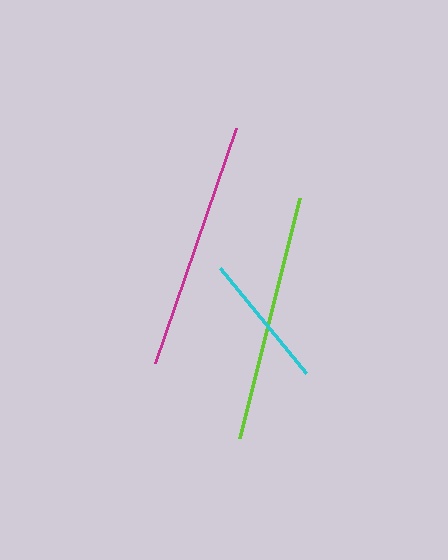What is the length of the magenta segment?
The magenta segment is approximately 248 pixels long.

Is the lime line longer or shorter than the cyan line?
The lime line is longer than the cyan line.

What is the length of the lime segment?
The lime segment is approximately 247 pixels long.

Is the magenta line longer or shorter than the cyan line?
The magenta line is longer than the cyan line.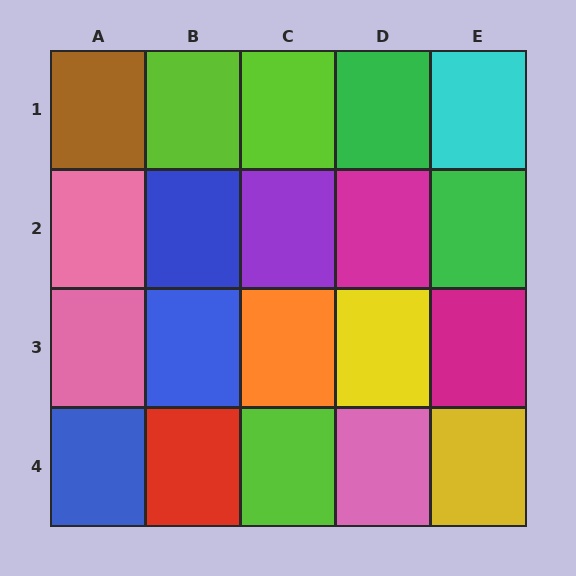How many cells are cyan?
1 cell is cyan.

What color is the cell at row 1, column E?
Cyan.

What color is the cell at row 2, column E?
Green.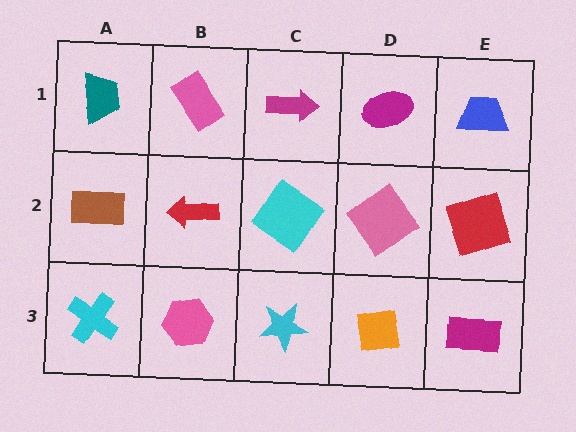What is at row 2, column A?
A brown rectangle.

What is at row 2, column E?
A red square.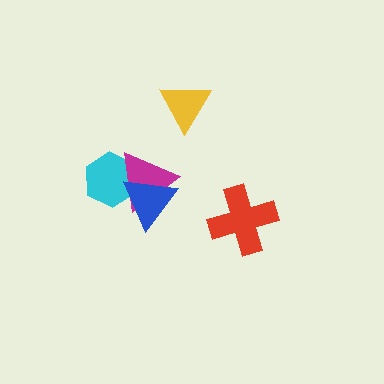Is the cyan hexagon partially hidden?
Yes, it is partially covered by another shape.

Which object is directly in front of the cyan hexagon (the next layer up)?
The magenta triangle is directly in front of the cyan hexagon.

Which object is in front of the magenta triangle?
The blue triangle is in front of the magenta triangle.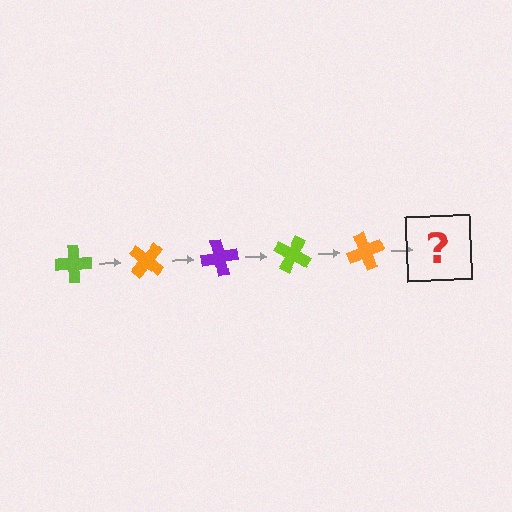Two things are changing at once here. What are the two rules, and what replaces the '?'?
The two rules are that it rotates 40 degrees each step and the color cycles through lime, orange, and purple. The '?' should be a purple cross, rotated 200 degrees from the start.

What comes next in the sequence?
The next element should be a purple cross, rotated 200 degrees from the start.